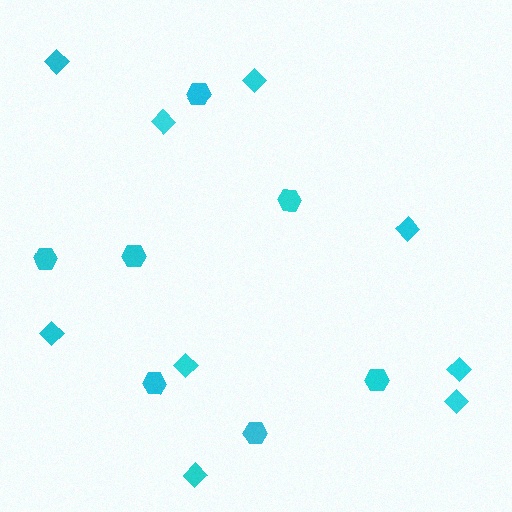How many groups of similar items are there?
There are 2 groups: one group of hexagons (7) and one group of diamonds (9).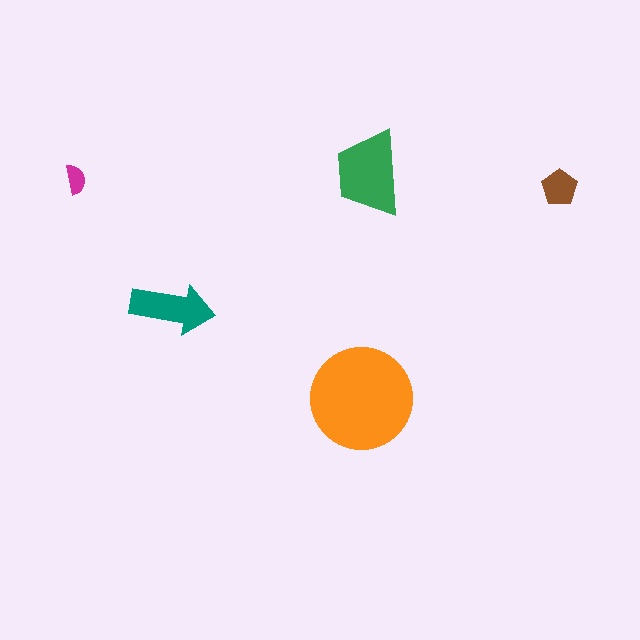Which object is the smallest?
The magenta semicircle.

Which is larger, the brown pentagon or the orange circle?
The orange circle.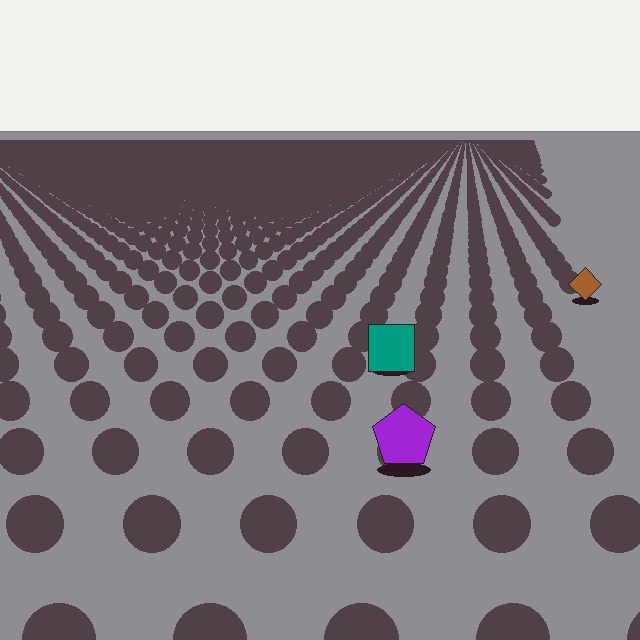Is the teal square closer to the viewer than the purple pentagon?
No. The purple pentagon is closer — you can tell from the texture gradient: the ground texture is coarser near it.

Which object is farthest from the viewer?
The brown diamond is farthest from the viewer. It appears smaller and the ground texture around it is denser.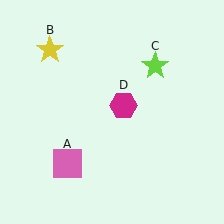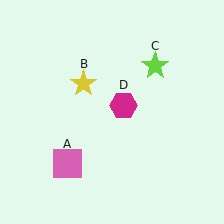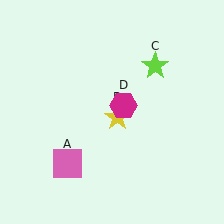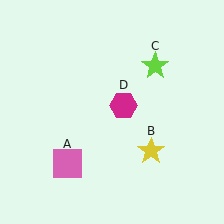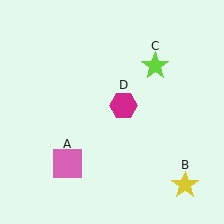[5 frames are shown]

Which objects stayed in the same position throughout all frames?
Pink square (object A) and lime star (object C) and magenta hexagon (object D) remained stationary.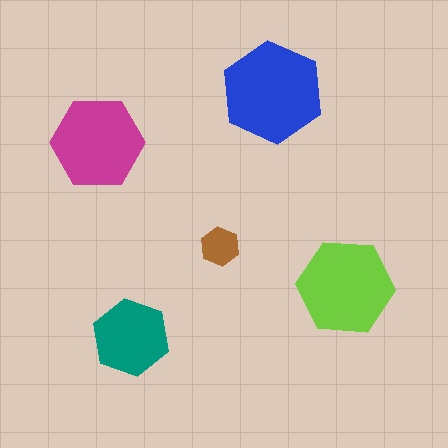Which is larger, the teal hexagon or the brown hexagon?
The teal one.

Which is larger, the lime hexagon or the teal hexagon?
The lime one.